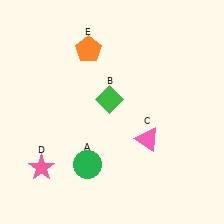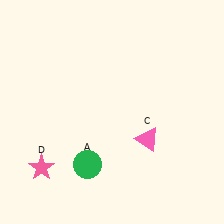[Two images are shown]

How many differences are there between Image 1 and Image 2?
There are 2 differences between the two images.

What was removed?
The green diamond (B), the orange pentagon (E) were removed in Image 2.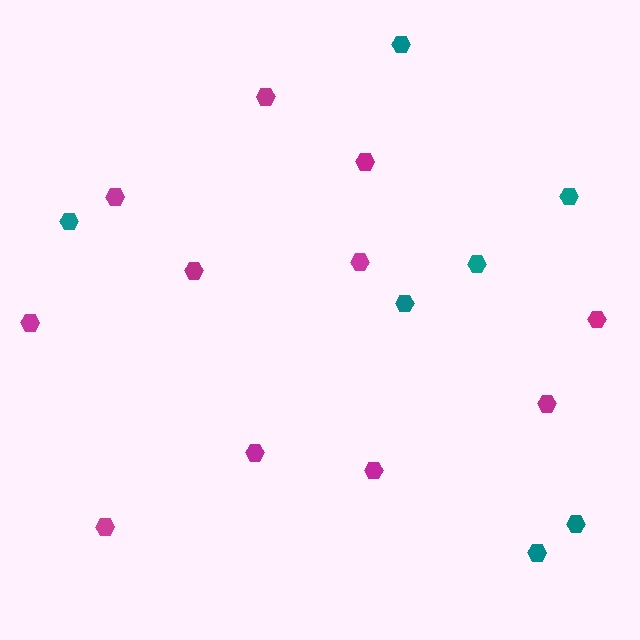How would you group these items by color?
There are 2 groups: one group of magenta hexagons (11) and one group of teal hexagons (7).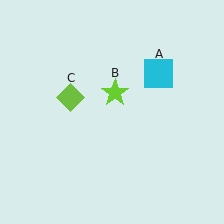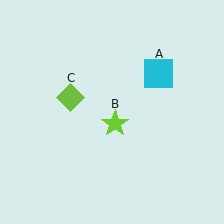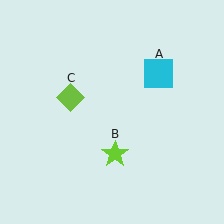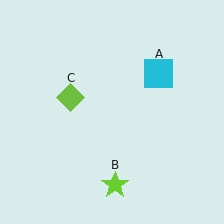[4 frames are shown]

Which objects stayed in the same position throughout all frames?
Cyan square (object A) and lime diamond (object C) remained stationary.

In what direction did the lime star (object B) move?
The lime star (object B) moved down.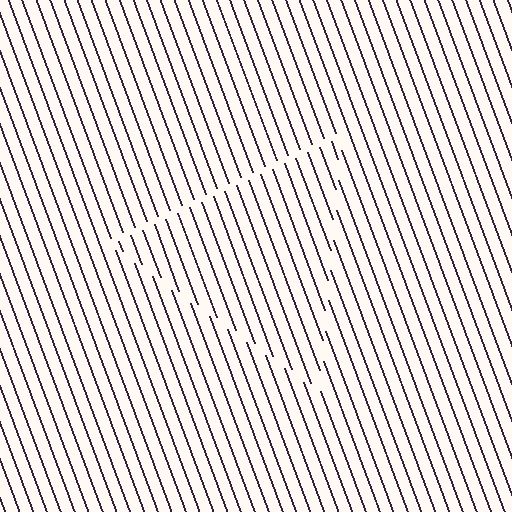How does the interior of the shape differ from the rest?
The interior of the shape contains the same grating, shifted by half a period — the contour is defined by the phase discontinuity where line-ends from the inner and outer gratings abut.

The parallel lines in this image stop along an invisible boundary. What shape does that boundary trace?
An illusory triangle. The interior of the shape contains the same grating, shifted by half a period — the contour is defined by the phase discontinuity where line-ends from the inner and outer gratings abut.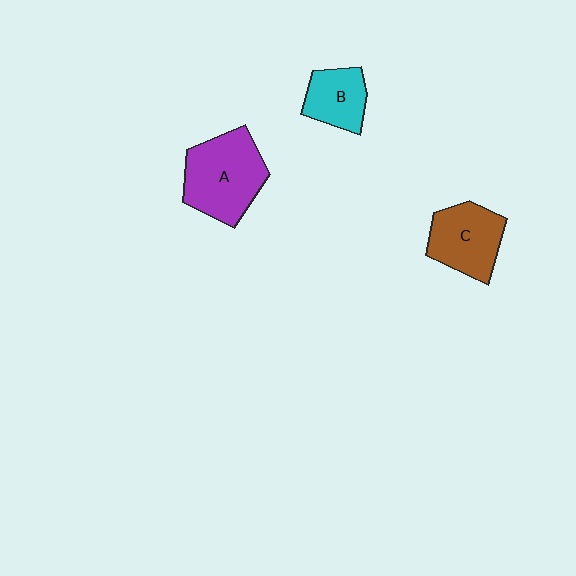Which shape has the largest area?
Shape A (purple).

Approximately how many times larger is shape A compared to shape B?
Approximately 1.8 times.